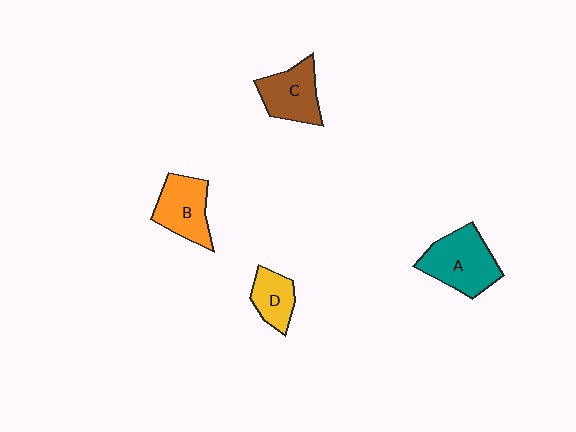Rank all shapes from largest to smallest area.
From largest to smallest: A (teal), B (orange), C (brown), D (yellow).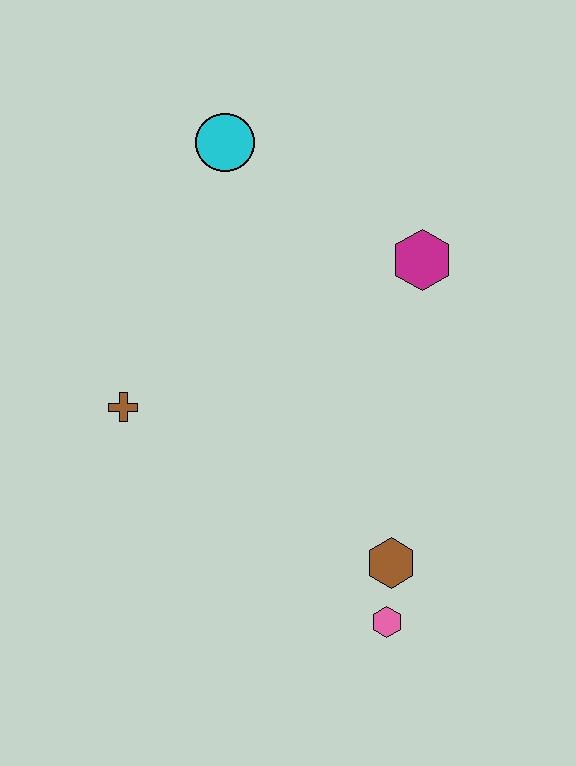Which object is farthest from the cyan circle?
The pink hexagon is farthest from the cyan circle.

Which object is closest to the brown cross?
The cyan circle is closest to the brown cross.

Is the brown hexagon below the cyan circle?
Yes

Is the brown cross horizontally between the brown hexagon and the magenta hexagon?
No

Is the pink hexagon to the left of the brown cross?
No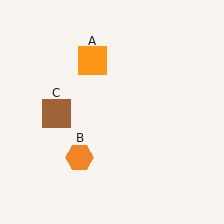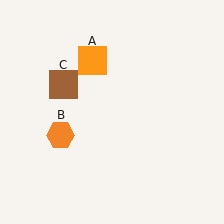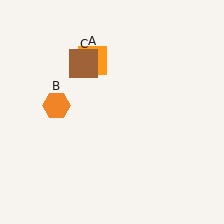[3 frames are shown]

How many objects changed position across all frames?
2 objects changed position: orange hexagon (object B), brown square (object C).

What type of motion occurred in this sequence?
The orange hexagon (object B), brown square (object C) rotated clockwise around the center of the scene.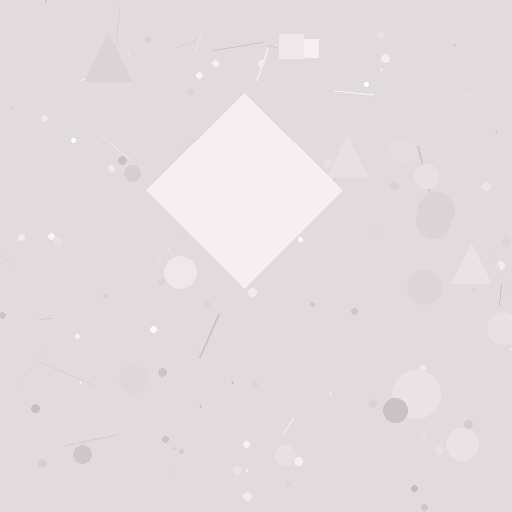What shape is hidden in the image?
A diamond is hidden in the image.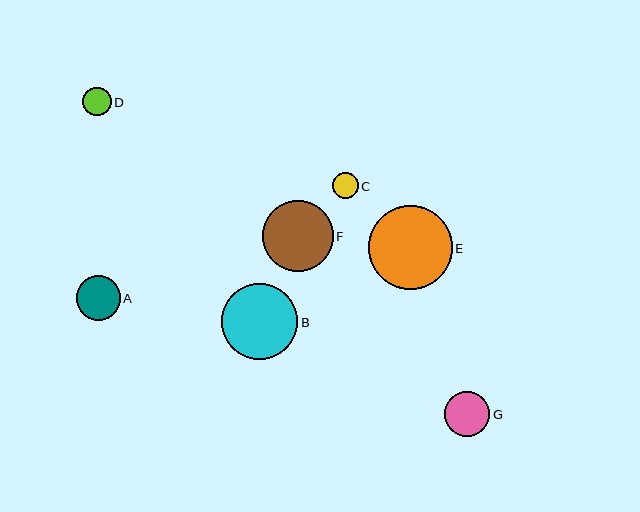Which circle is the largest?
Circle E is the largest with a size of approximately 84 pixels.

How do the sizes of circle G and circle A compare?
Circle G and circle A are approximately the same size.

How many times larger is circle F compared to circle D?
Circle F is approximately 2.5 times the size of circle D.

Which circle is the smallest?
Circle C is the smallest with a size of approximately 26 pixels.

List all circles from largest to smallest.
From largest to smallest: E, B, F, G, A, D, C.